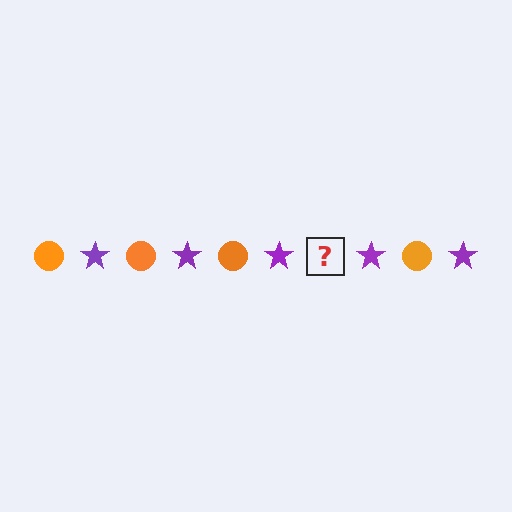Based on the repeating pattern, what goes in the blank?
The blank should be an orange circle.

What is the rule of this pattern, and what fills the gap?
The rule is that the pattern alternates between orange circle and purple star. The gap should be filled with an orange circle.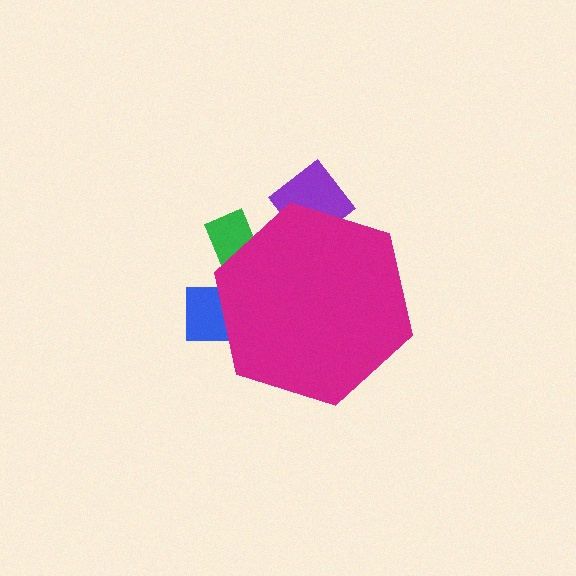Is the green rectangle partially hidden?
Yes, the green rectangle is partially hidden behind the magenta hexagon.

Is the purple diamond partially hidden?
Yes, the purple diamond is partially hidden behind the magenta hexagon.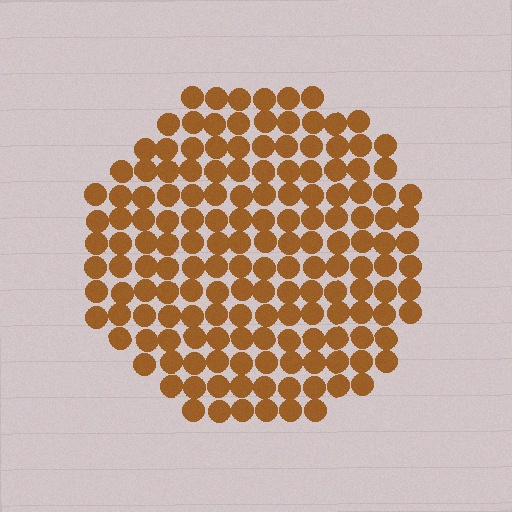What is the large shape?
The large shape is a circle.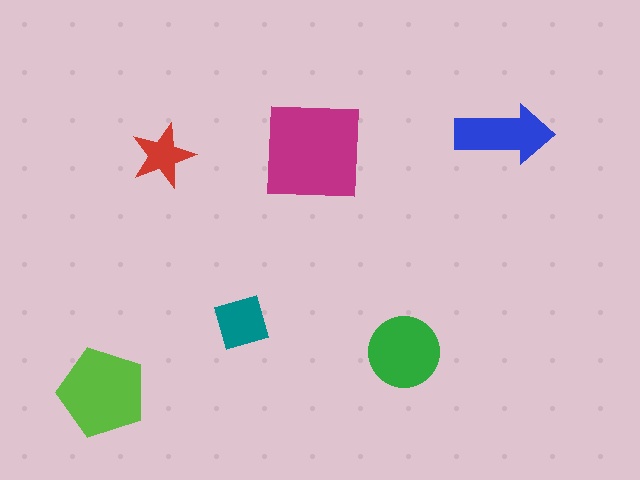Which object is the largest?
The magenta square.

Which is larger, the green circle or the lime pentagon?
The lime pentagon.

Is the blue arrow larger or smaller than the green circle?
Smaller.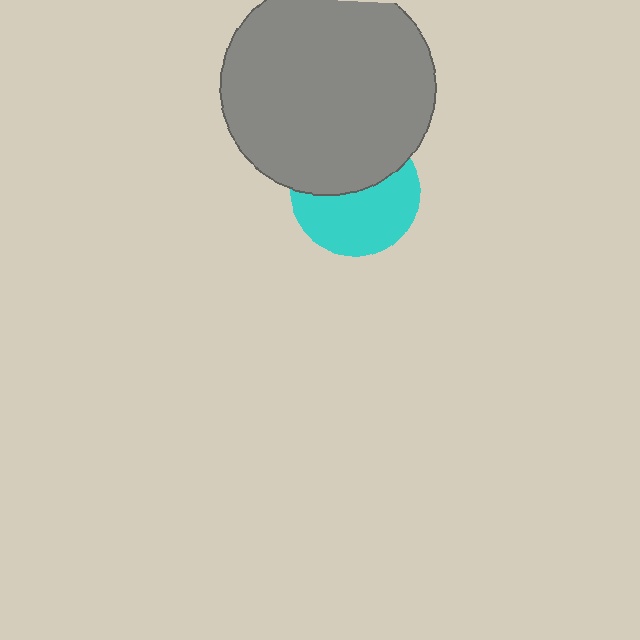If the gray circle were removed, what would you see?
You would see the complete cyan circle.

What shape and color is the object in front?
The object in front is a gray circle.